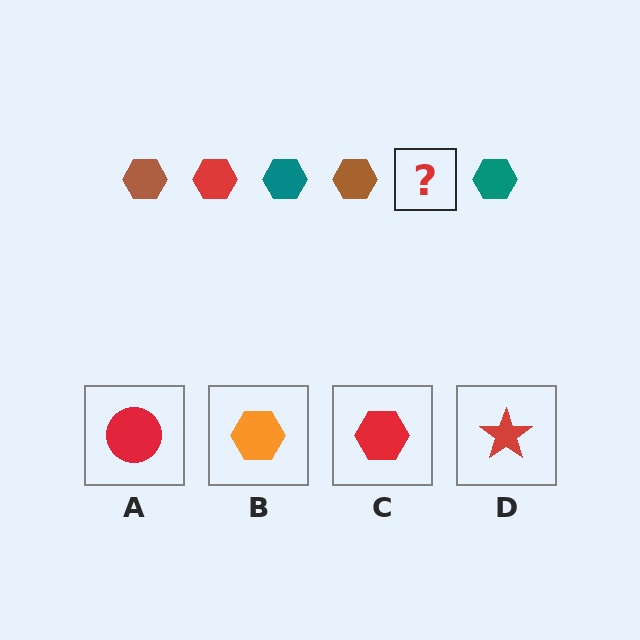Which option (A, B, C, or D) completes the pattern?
C.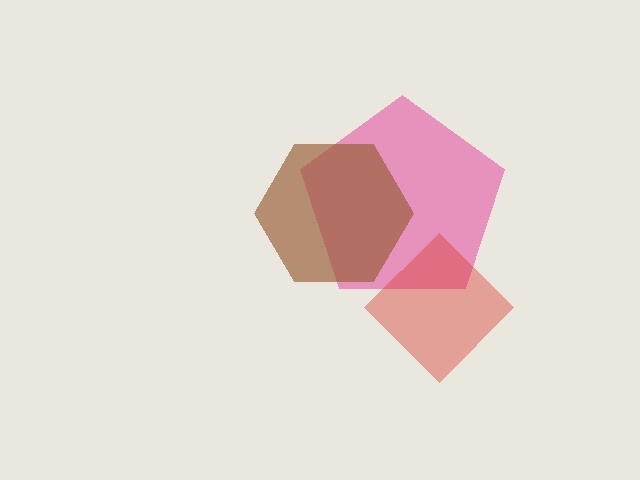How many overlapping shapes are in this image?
There are 3 overlapping shapes in the image.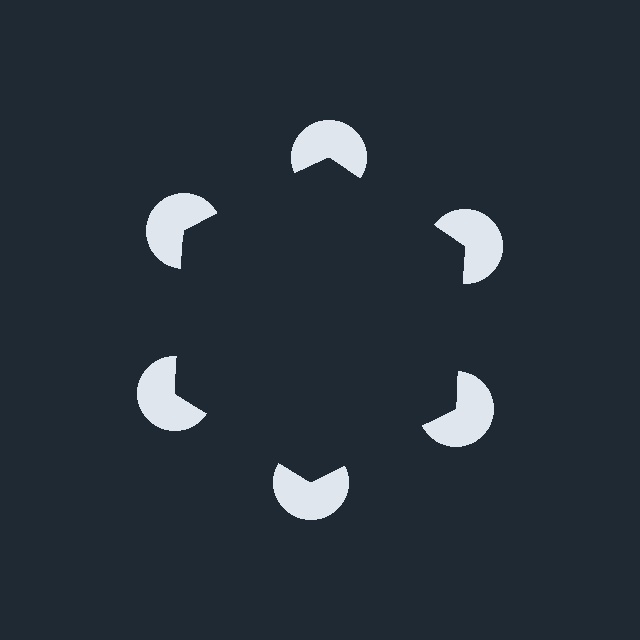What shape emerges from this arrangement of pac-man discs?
An illusory hexagon — its edges are inferred from the aligned wedge cuts in the pac-man discs, not physically drawn.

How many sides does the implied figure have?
6 sides.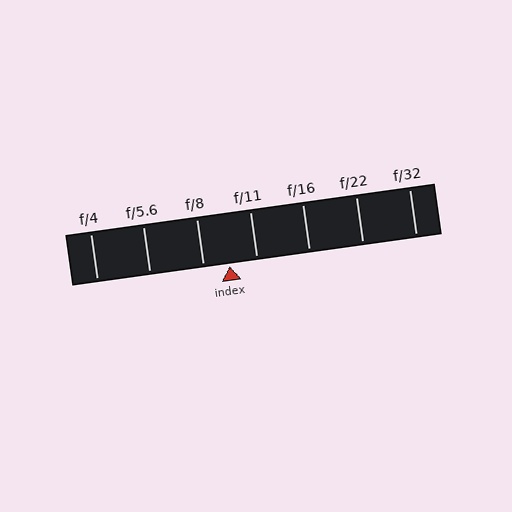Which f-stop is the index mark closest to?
The index mark is closest to f/8.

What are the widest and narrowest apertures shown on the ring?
The widest aperture shown is f/4 and the narrowest is f/32.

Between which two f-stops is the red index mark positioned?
The index mark is between f/8 and f/11.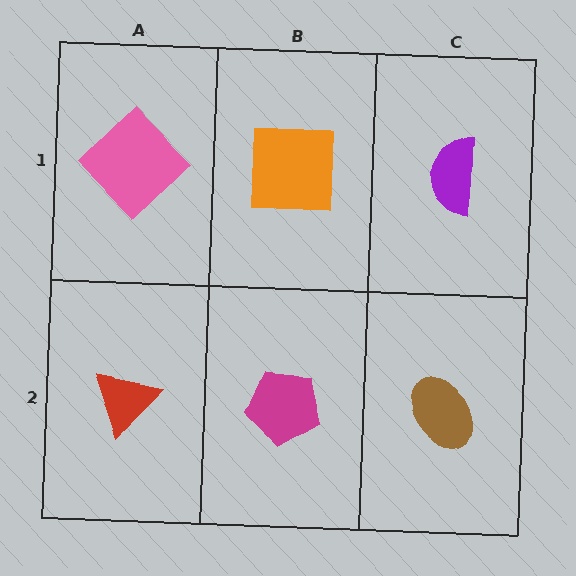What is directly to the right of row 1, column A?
An orange square.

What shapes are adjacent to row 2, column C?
A purple semicircle (row 1, column C), a magenta pentagon (row 2, column B).